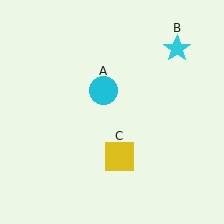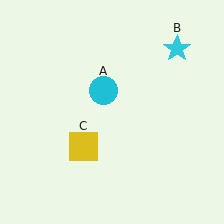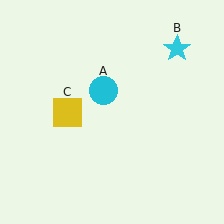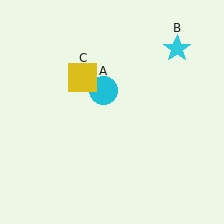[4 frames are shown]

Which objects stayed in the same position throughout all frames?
Cyan circle (object A) and cyan star (object B) remained stationary.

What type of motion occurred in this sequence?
The yellow square (object C) rotated clockwise around the center of the scene.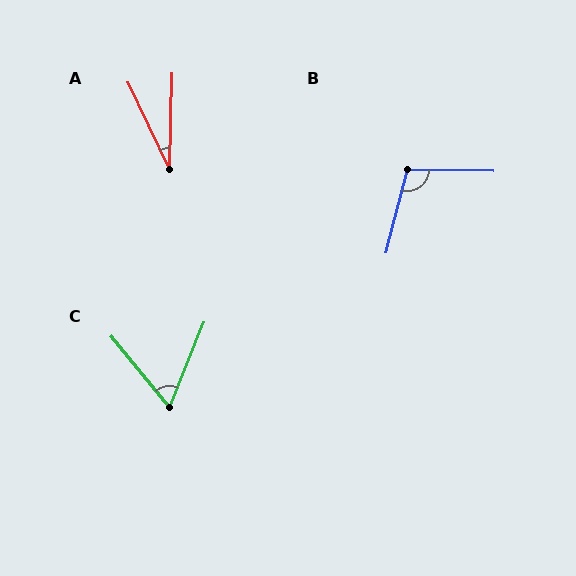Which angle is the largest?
B, at approximately 103 degrees.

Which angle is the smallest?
A, at approximately 27 degrees.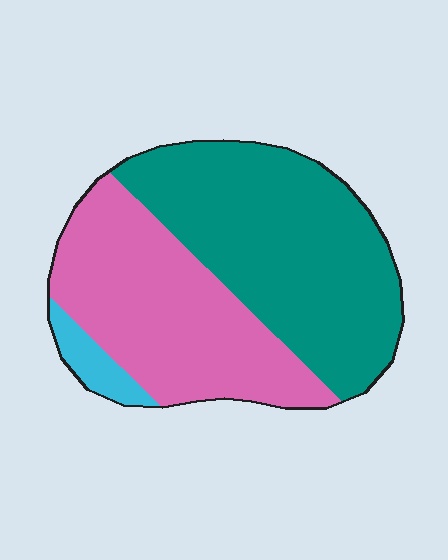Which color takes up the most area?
Teal, at roughly 50%.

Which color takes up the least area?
Cyan, at roughly 5%.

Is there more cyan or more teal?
Teal.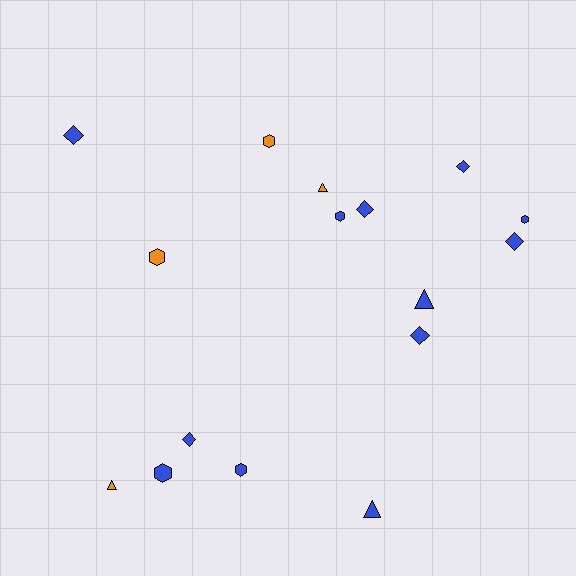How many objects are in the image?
There are 16 objects.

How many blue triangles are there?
There are 2 blue triangles.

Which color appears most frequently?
Blue, with 12 objects.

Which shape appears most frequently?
Hexagon, with 6 objects.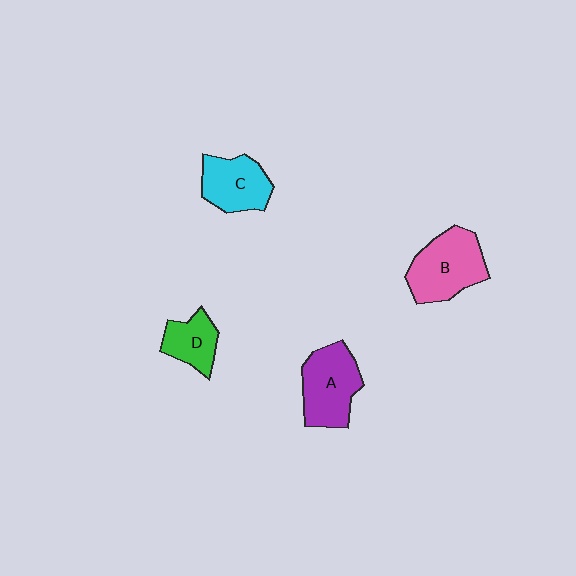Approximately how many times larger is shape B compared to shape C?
Approximately 1.3 times.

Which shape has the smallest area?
Shape D (green).